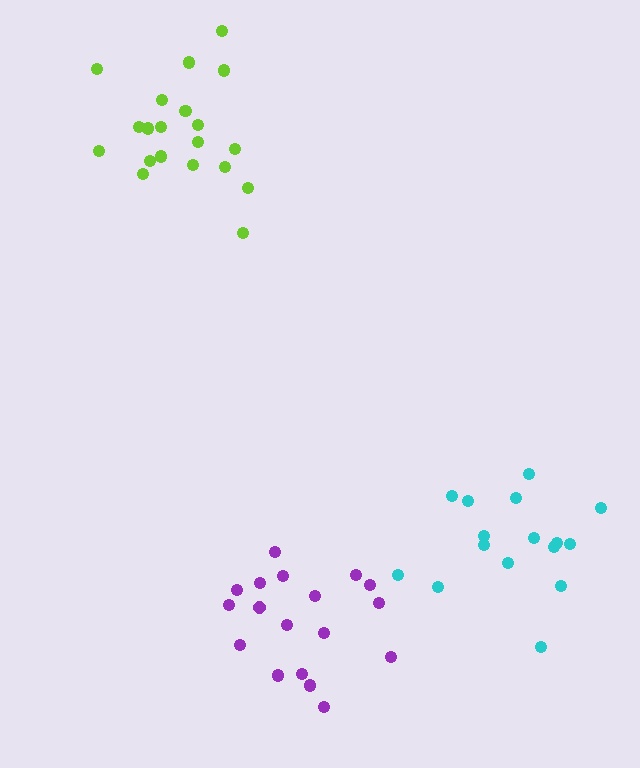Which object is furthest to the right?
The cyan cluster is rightmost.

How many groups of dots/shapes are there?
There are 3 groups.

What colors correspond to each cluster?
The clusters are colored: cyan, lime, purple.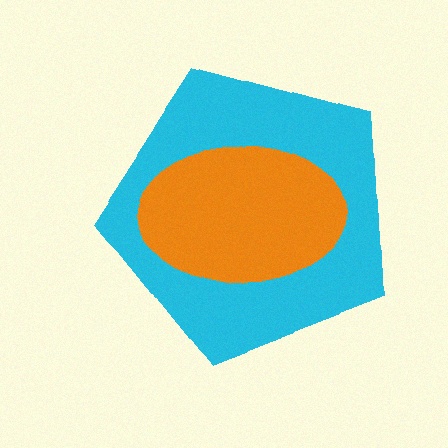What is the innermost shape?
The orange ellipse.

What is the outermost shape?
The cyan pentagon.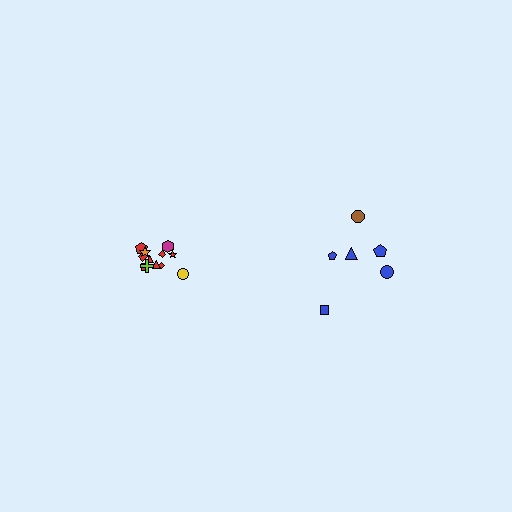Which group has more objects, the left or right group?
The left group.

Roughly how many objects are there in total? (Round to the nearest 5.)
Roughly 20 objects in total.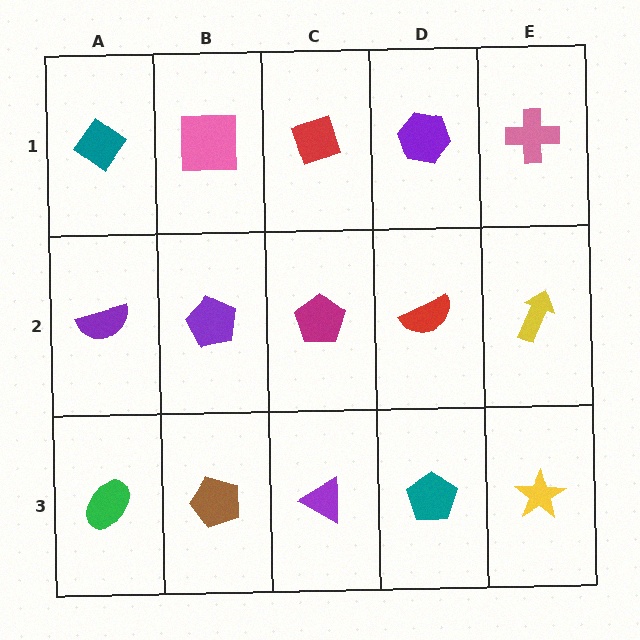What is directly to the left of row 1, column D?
A red diamond.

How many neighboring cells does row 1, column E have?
2.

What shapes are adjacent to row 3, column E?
A yellow arrow (row 2, column E), a teal pentagon (row 3, column D).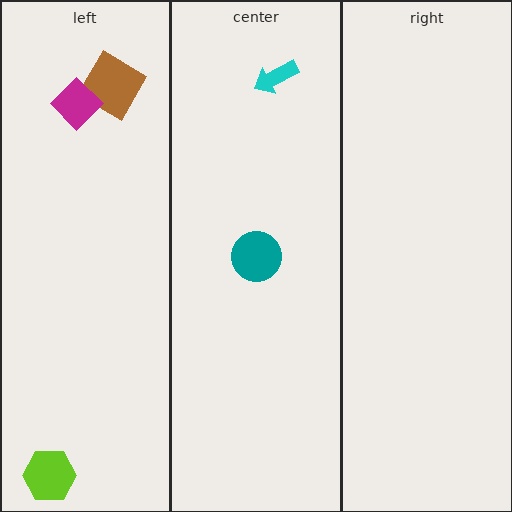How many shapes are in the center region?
2.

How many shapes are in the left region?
3.